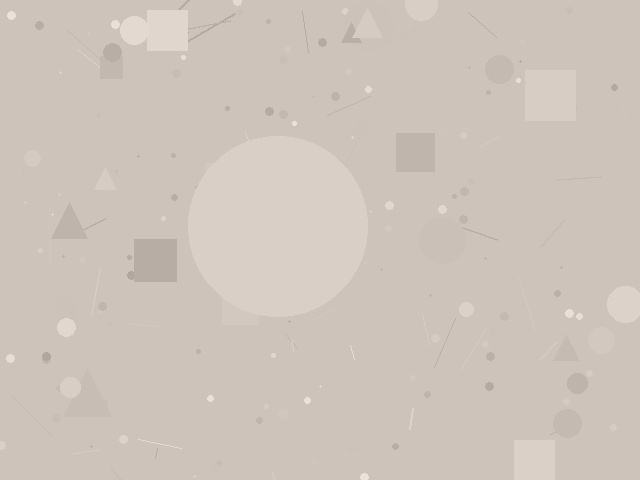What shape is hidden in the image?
A circle is hidden in the image.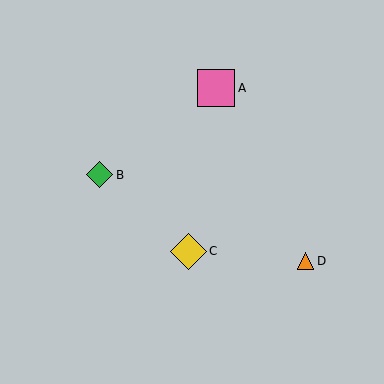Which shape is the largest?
The pink square (labeled A) is the largest.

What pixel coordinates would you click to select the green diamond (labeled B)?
Click at (100, 175) to select the green diamond B.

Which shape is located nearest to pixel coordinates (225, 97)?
The pink square (labeled A) at (216, 88) is nearest to that location.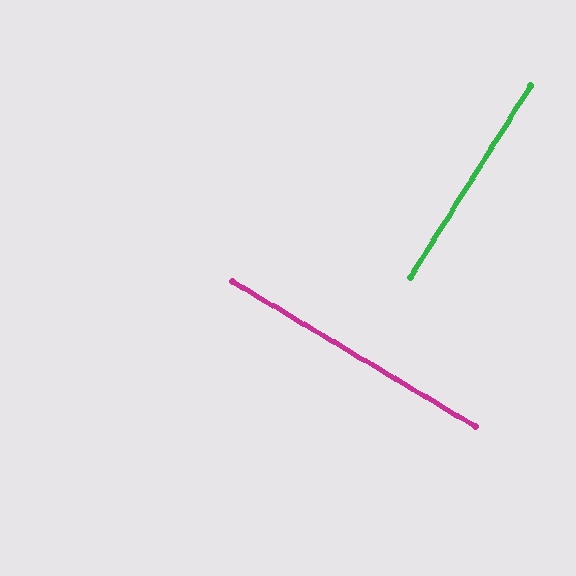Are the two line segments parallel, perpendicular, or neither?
Perpendicular — they meet at approximately 89°.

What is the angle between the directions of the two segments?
Approximately 89 degrees.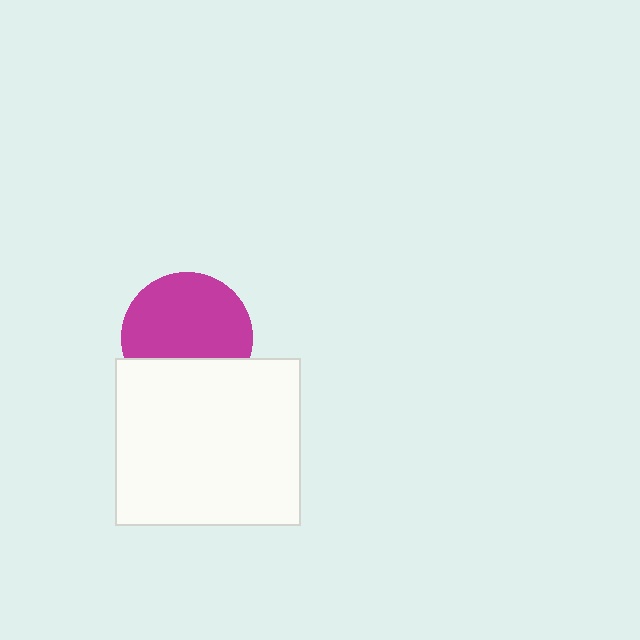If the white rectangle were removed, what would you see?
You would see the complete magenta circle.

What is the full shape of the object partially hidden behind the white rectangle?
The partially hidden object is a magenta circle.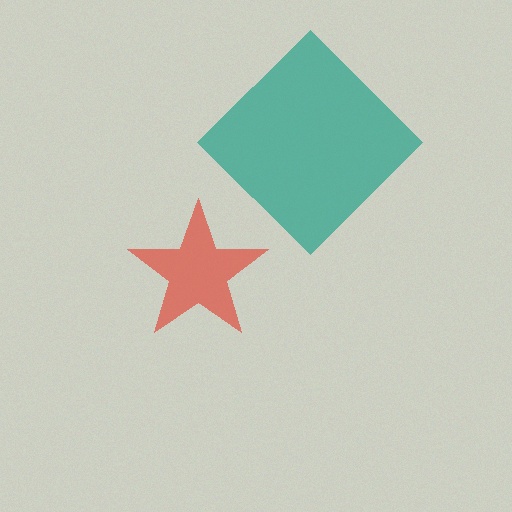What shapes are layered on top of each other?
The layered shapes are: a teal diamond, a red star.